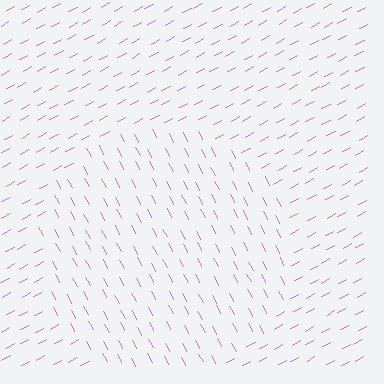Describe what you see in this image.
The image is filled with small pink line segments. A circle region in the image has lines oriented differently from the surrounding lines, creating a visible texture boundary.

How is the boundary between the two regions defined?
The boundary is defined purely by a change in line orientation (approximately 89 degrees difference). All lines are the same color and thickness.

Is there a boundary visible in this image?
Yes, there is a texture boundary formed by a change in line orientation.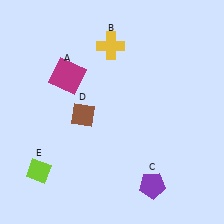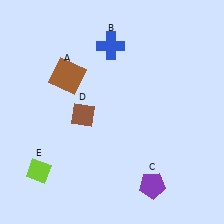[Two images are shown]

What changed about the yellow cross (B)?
In Image 1, B is yellow. In Image 2, it changed to blue.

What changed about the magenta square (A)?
In Image 1, A is magenta. In Image 2, it changed to brown.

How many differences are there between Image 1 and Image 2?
There are 2 differences between the two images.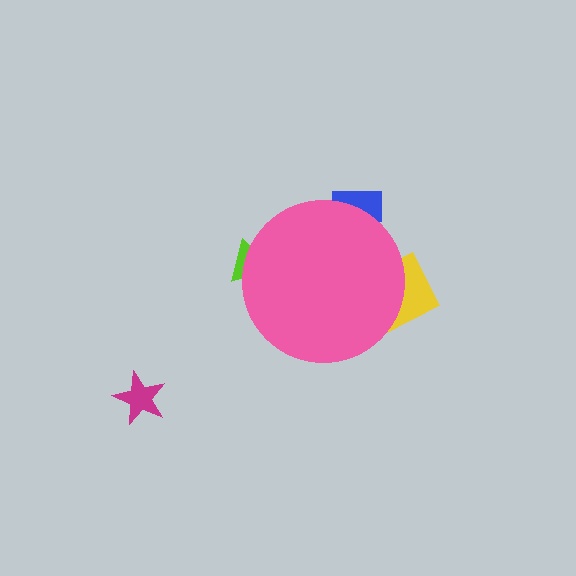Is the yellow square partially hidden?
Yes, the yellow square is partially hidden behind the pink circle.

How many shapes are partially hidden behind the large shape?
3 shapes are partially hidden.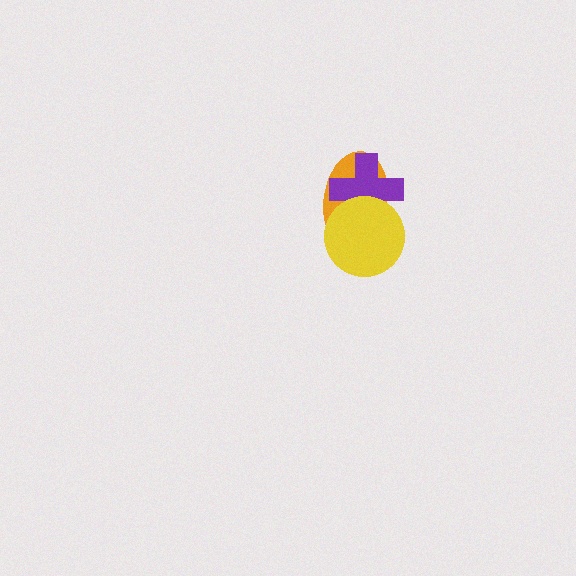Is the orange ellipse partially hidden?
Yes, it is partially covered by another shape.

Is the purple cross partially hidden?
Yes, it is partially covered by another shape.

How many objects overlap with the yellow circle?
2 objects overlap with the yellow circle.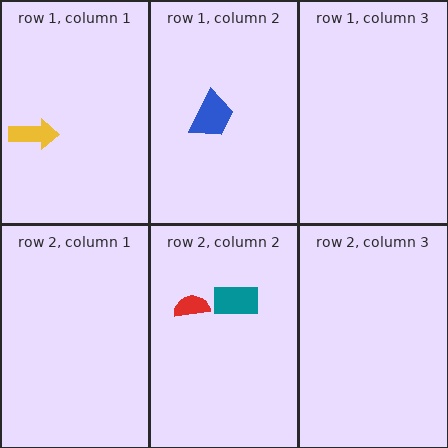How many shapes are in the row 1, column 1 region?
1.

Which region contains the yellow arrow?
The row 1, column 1 region.